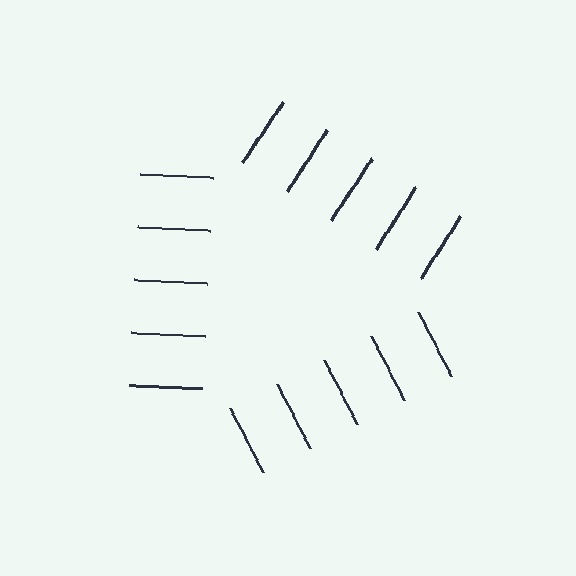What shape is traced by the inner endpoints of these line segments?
An illusory triangle — the line segments terminate on its edges but no continuous stroke is drawn.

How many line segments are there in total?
15 — 5 along each of the 3 edges.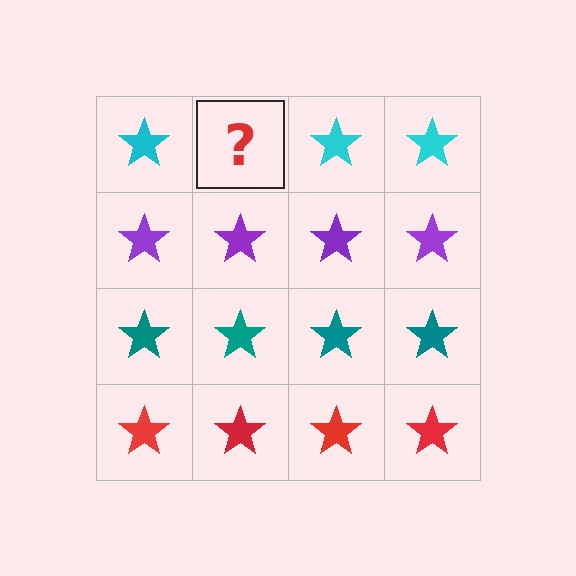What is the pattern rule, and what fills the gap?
The rule is that each row has a consistent color. The gap should be filled with a cyan star.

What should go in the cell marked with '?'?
The missing cell should contain a cyan star.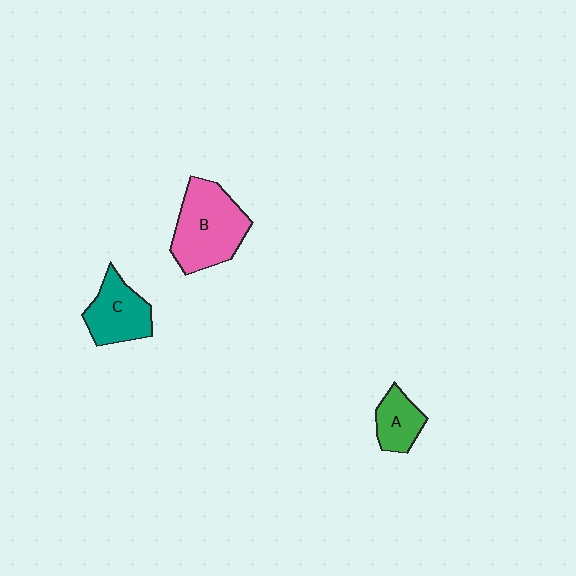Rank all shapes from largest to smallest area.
From largest to smallest: B (pink), C (teal), A (green).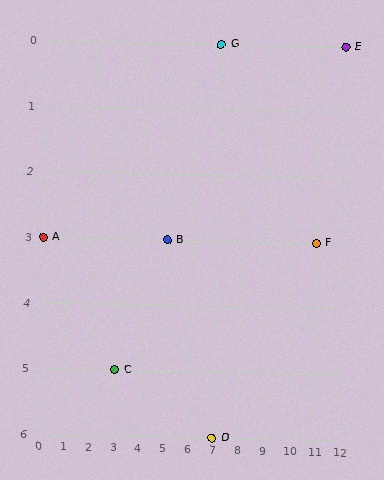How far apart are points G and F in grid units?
Points G and F are 4 columns and 3 rows apart (about 5.0 grid units diagonally).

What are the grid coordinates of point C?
Point C is at grid coordinates (3, 5).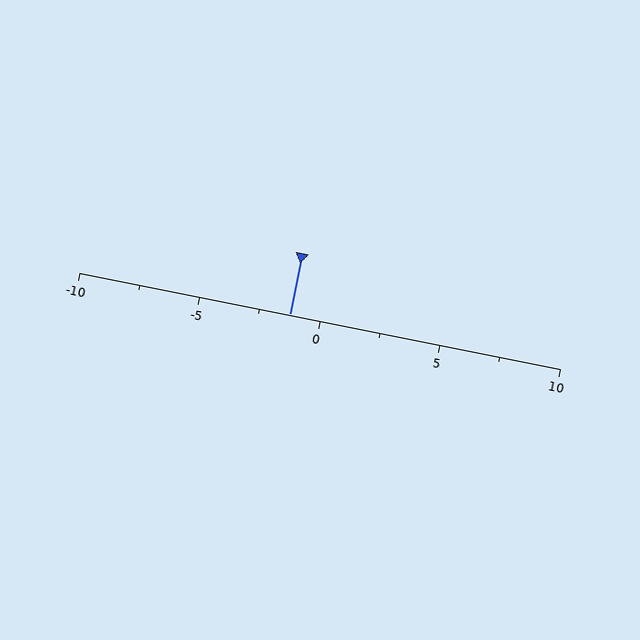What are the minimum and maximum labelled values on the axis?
The axis runs from -10 to 10.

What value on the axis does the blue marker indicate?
The marker indicates approximately -1.2.